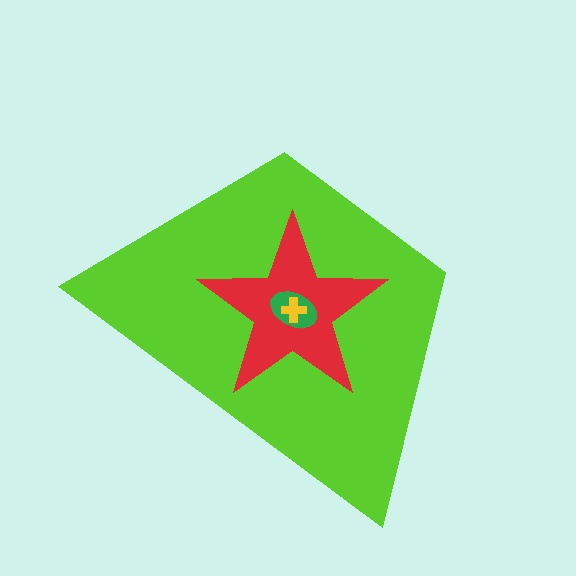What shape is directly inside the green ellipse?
The yellow cross.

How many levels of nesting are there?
4.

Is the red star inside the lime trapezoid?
Yes.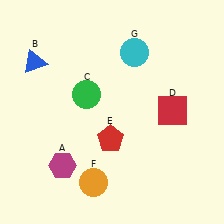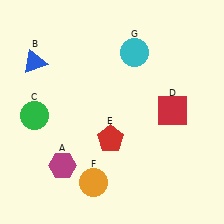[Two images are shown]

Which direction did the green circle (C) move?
The green circle (C) moved left.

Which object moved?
The green circle (C) moved left.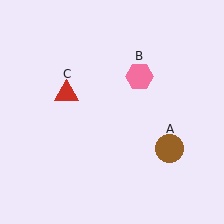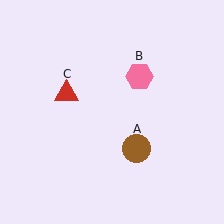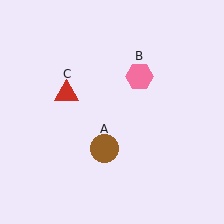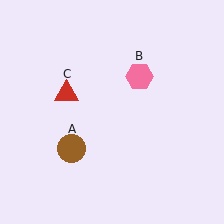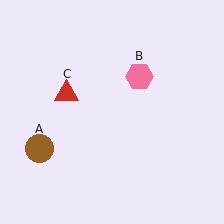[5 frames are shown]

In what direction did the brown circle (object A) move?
The brown circle (object A) moved left.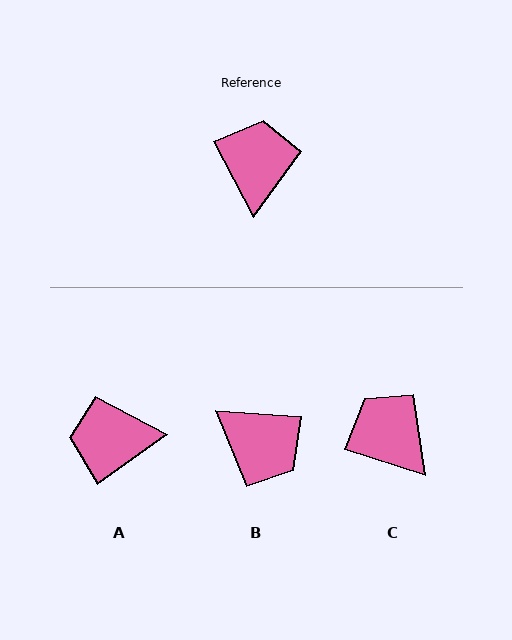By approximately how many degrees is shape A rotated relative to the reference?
Approximately 98 degrees counter-clockwise.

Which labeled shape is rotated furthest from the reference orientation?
B, about 121 degrees away.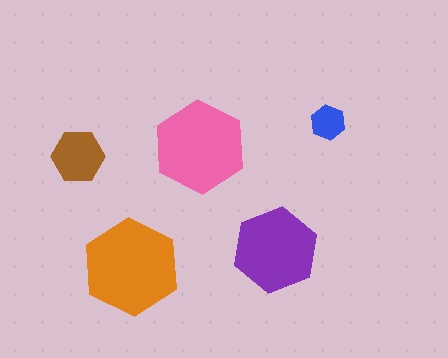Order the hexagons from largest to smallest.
the orange one, the pink one, the purple one, the brown one, the blue one.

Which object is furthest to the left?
The brown hexagon is leftmost.